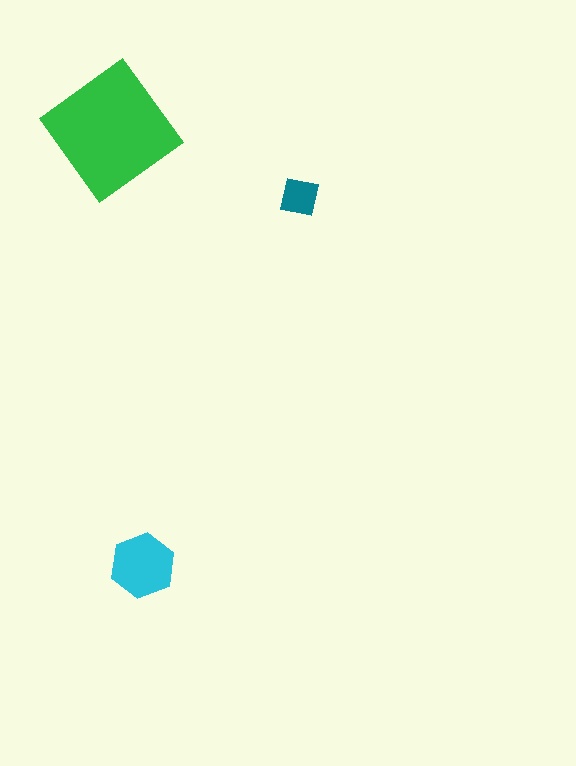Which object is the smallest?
The teal square.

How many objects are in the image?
There are 3 objects in the image.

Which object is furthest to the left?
The green diamond is leftmost.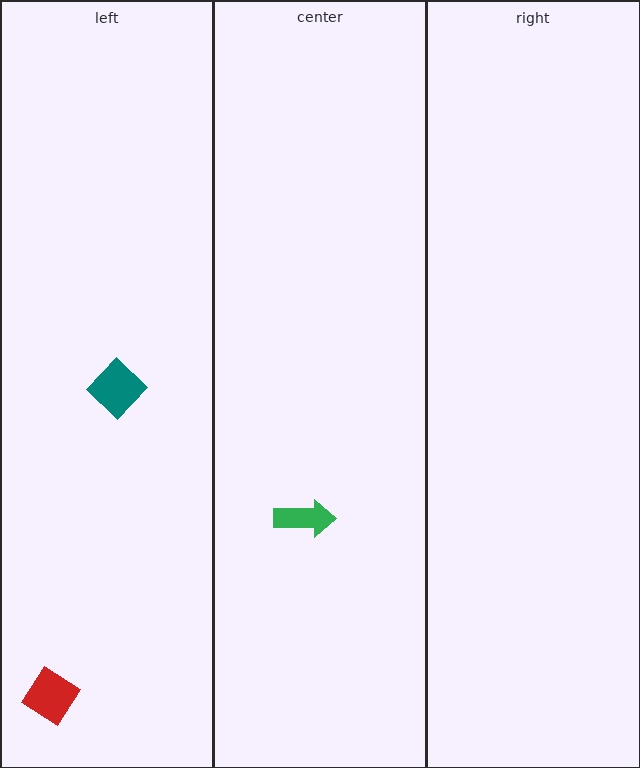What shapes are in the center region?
The green arrow.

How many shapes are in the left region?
2.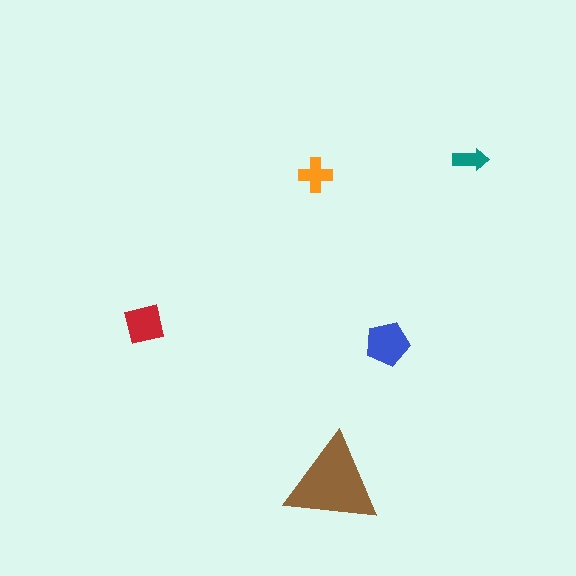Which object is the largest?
The brown triangle.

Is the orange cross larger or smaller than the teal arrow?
Larger.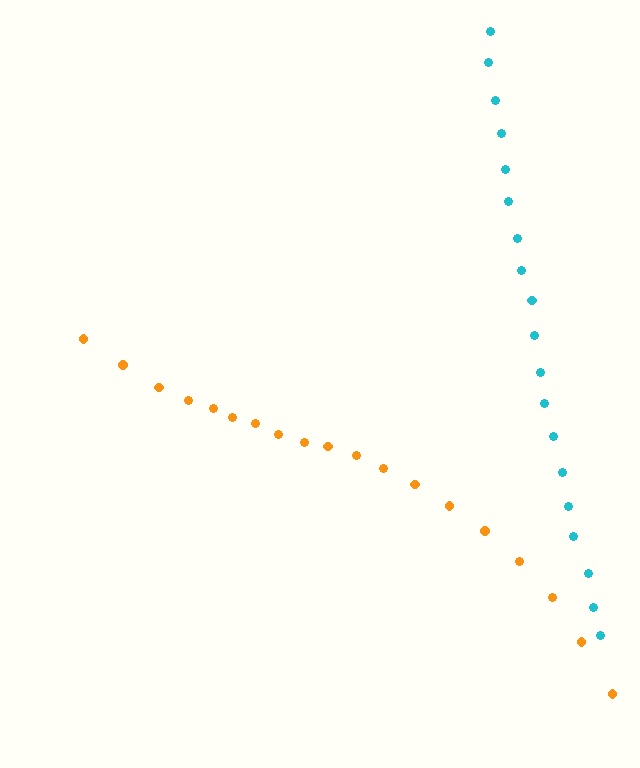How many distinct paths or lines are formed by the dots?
There are 2 distinct paths.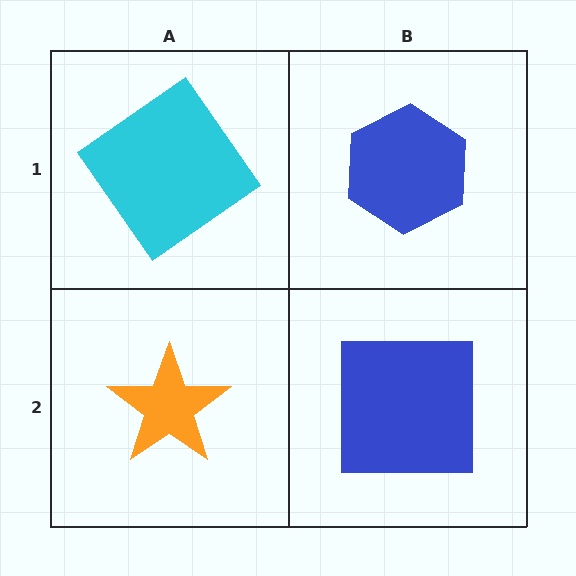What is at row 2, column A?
An orange star.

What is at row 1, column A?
A cyan diamond.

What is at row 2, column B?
A blue square.